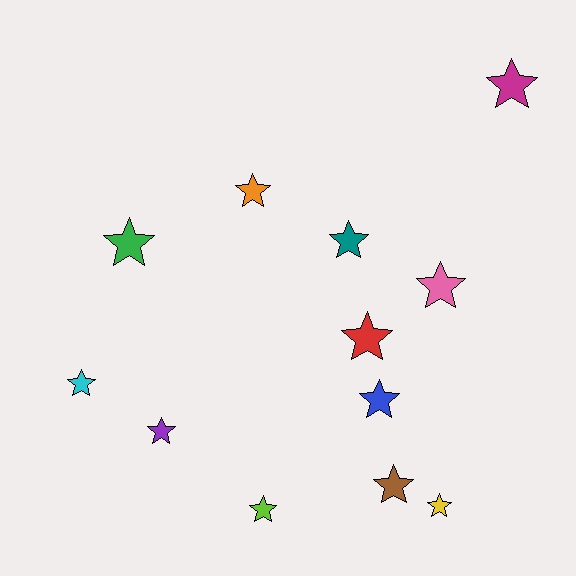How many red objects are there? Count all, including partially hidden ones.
There is 1 red object.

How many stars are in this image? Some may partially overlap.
There are 12 stars.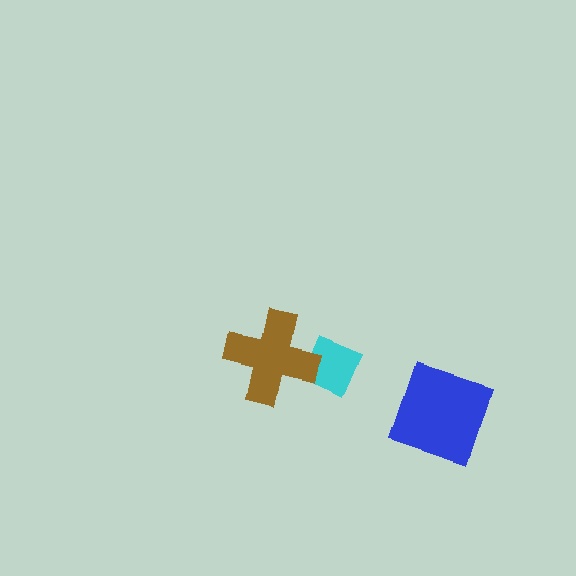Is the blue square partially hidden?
No, no other shape covers it.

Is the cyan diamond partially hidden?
Yes, it is partially covered by another shape.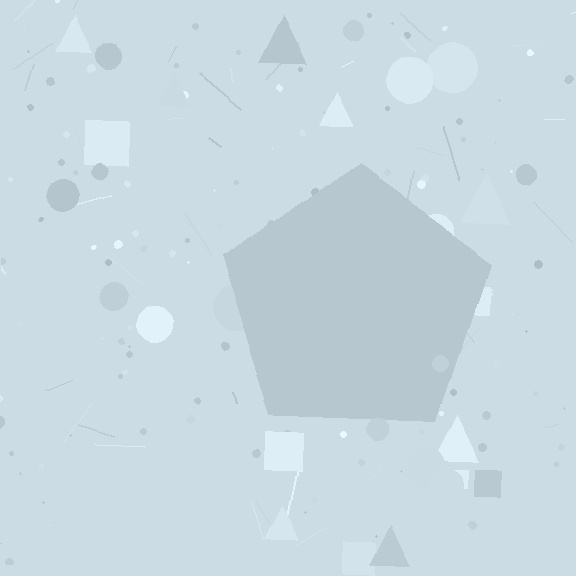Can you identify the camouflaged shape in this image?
The camouflaged shape is a pentagon.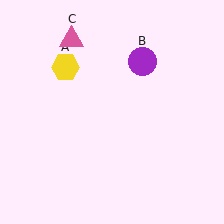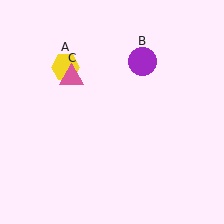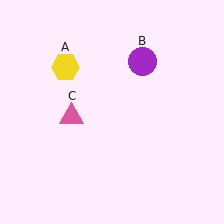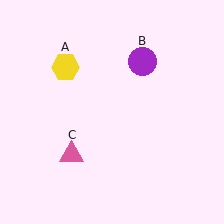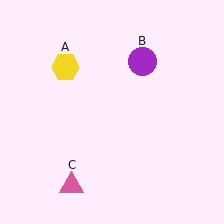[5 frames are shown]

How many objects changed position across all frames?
1 object changed position: pink triangle (object C).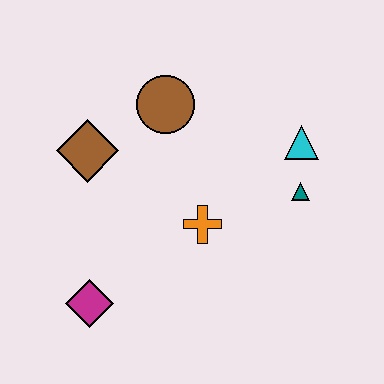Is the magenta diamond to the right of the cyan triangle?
No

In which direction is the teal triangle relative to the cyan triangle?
The teal triangle is below the cyan triangle.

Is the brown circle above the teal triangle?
Yes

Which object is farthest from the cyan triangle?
The magenta diamond is farthest from the cyan triangle.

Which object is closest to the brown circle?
The brown diamond is closest to the brown circle.